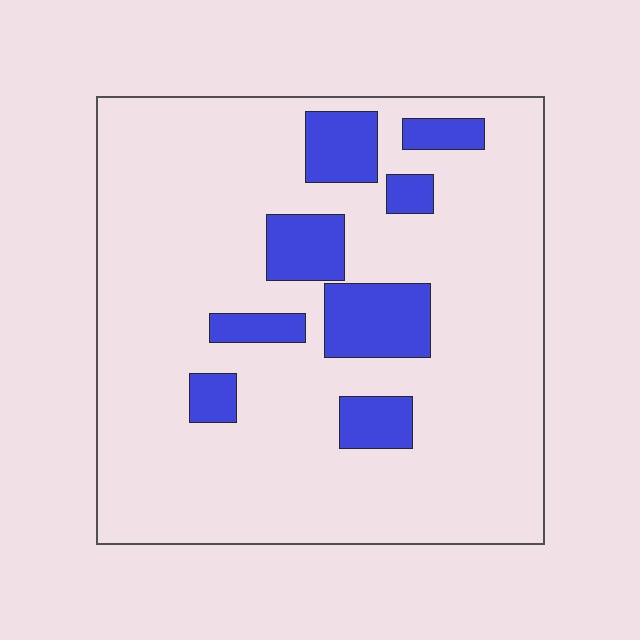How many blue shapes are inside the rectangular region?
8.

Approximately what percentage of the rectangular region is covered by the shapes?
Approximately 15%.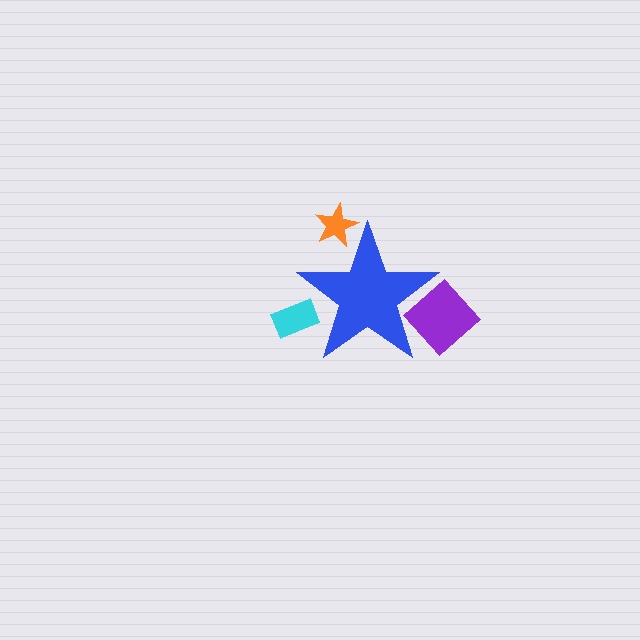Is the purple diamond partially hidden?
Yes, the purple diamond is partially hidden behind the blue star.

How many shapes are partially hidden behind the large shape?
3 shapes are partially hidden.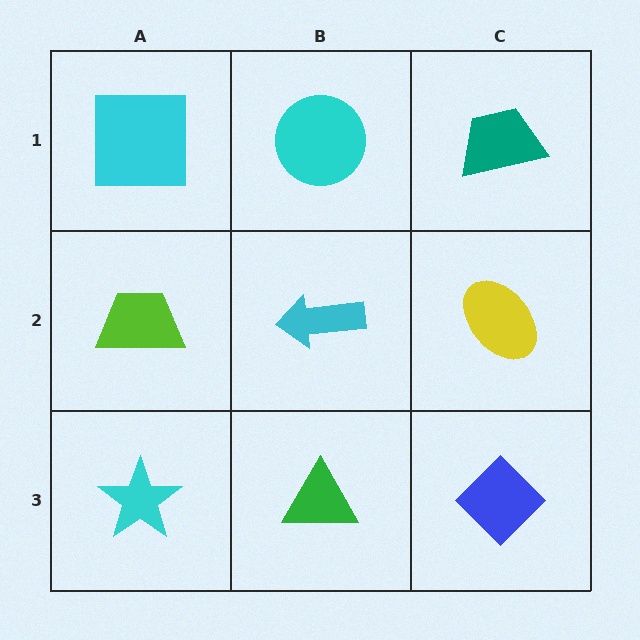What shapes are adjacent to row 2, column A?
A cyan square (row 1, column A), a cyan star (row 3, column A), a cyan arrow (row 2, column B).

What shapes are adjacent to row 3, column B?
A cyan arrow (row 2, column B), a cyan star (row 3, column A), a blue diamond (row 3, column C).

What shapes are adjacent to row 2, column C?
A teal trapezoid (row 1, column C), a blue diamond (row 3, column C), a cyan arrow (row 2, column B).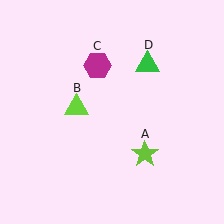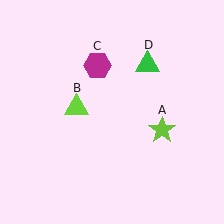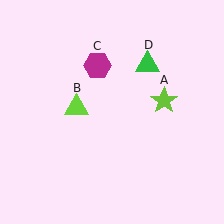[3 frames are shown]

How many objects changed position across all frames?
1 object changed position: lime star (object A).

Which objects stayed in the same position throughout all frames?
Lime triangle (object B) and magenta hexagon (object C) and green triangle (object D) remained stationary.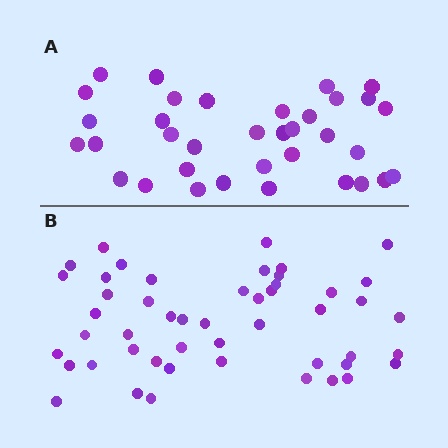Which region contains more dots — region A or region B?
Region B (the bottom region) has more dots.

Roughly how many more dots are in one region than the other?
Region B has approximately 15 more dots than region A.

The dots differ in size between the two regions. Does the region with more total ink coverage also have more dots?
No. Region A has more total ink coverage because its dots are larger, but region B actually contains more individual dots. Total area can be misleading — the number of items is what matters here.